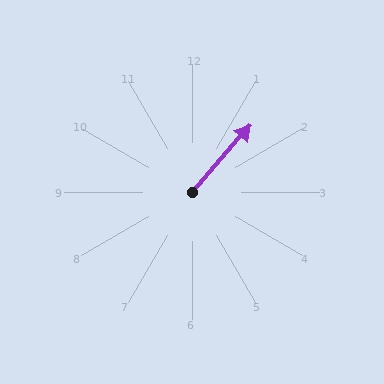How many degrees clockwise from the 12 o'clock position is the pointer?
Approximately 41 degrees.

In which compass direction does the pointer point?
Northeast.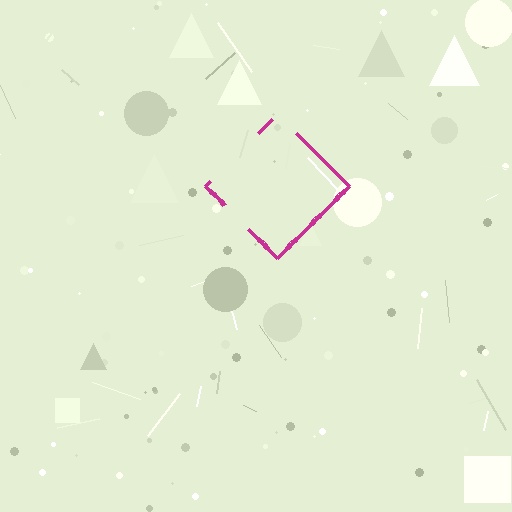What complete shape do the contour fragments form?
The contour fragments form a diamond.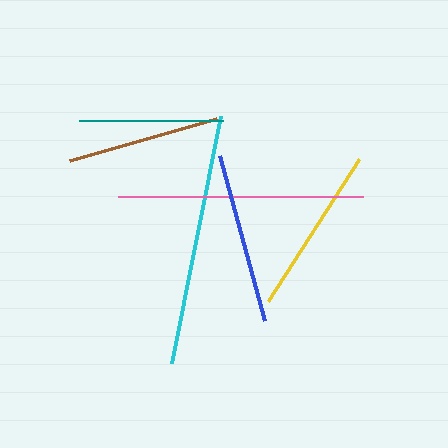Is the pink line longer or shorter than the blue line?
The pink line is longer than the blue line.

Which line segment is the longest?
The cyan line is the longest at approximately 252 pixels.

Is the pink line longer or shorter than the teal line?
The pink line is longer than the teal line.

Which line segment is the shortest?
The teal line is the shortest at approximately 144 pixels.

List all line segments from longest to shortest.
From longest to shortest: cyan, pink, blue, yellow, brown, teal.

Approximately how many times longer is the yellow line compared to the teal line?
The yellow line is approximately 1.2 times the length of the teal line.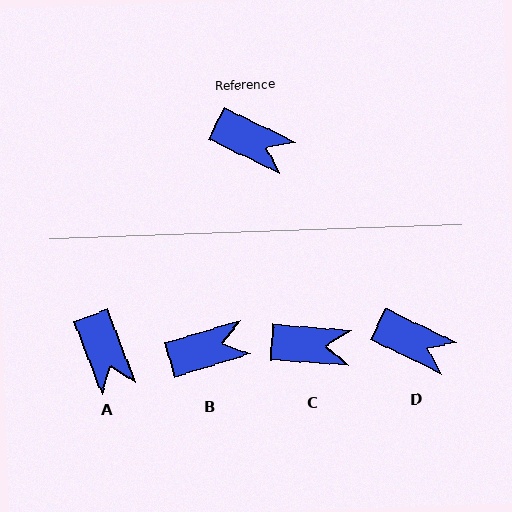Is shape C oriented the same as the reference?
No, it is off by about 21 degrees.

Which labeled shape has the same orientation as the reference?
D.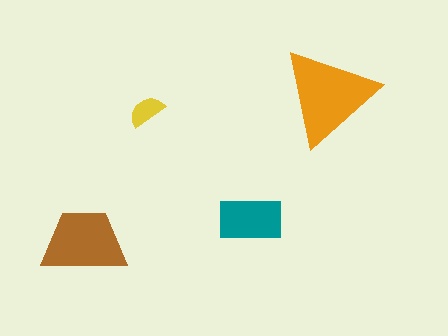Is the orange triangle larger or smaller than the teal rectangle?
Larger.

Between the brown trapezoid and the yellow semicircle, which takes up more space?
The brown trapezoid.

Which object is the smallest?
The yellow semicircle.